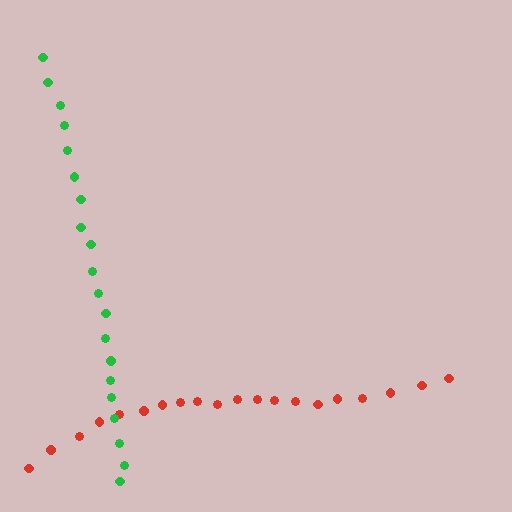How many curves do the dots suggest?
There are 2 distinct paths.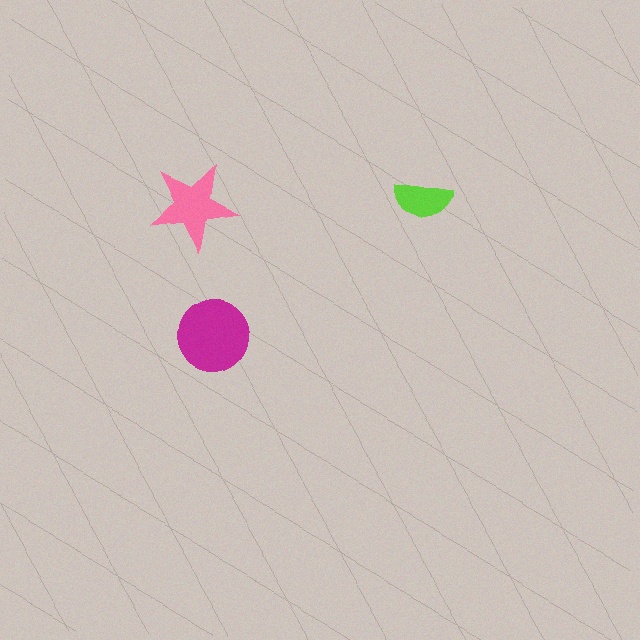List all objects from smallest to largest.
The lime semicircle, the pink star, the magenta circle.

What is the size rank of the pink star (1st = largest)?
2nd.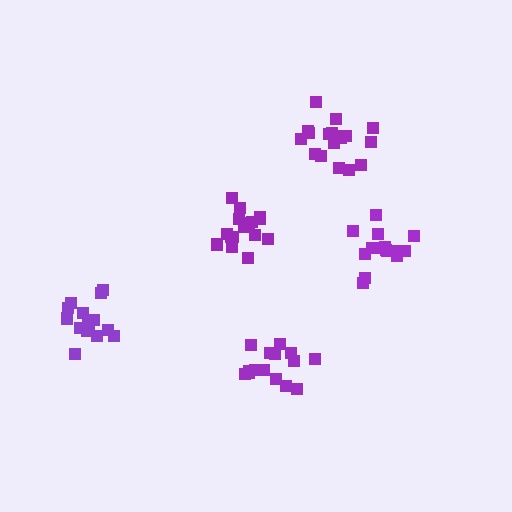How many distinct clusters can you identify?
There are 5 distinct clusters.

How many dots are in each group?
Group 1: 15 dots, Group 2: 15 dots, Group 3: 18 dots, Group 4: 16 dots, Group 5: 15 dots (79 total).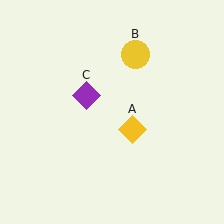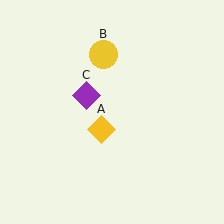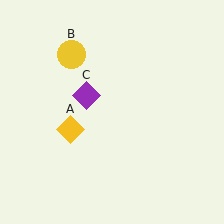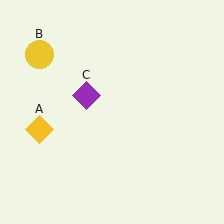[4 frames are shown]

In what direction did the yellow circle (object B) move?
The yellow circle (object B) moved left.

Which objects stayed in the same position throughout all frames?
Purple diamond (object C) remained stationary.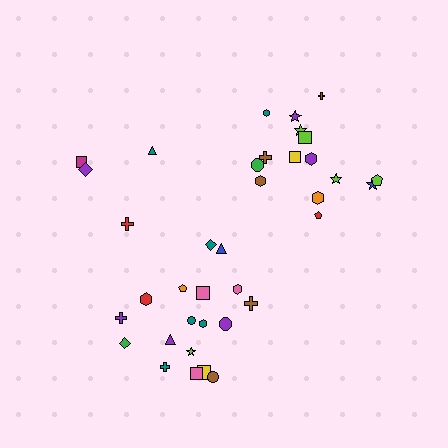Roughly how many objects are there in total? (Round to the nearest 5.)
Roughly 35 objects in total.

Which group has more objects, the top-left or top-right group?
The top-right group.